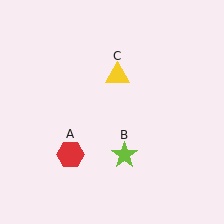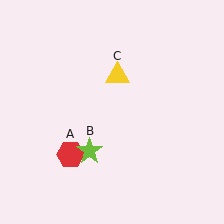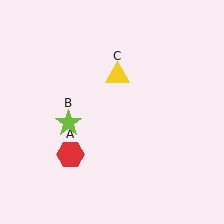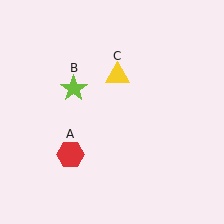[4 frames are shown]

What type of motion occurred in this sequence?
The lime star (object B) rotated clockwise around the center of the scene.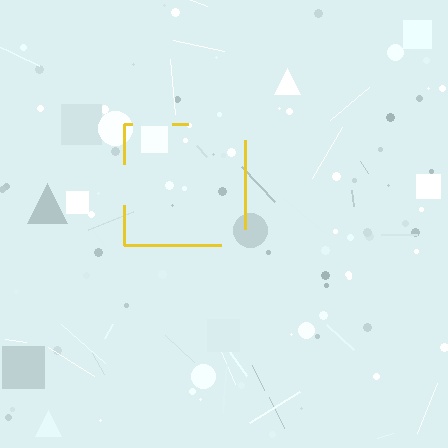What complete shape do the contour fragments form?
The contour fragments form a square.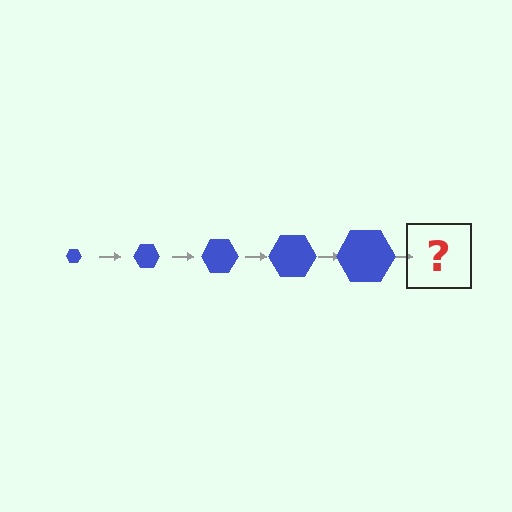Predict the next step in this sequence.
The next step is a blue hexagon, larger than the previous one.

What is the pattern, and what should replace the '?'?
The pattern is that the hexagon gets progressively larger each step. The '?' should be a blue hexagon, larger than the previous one.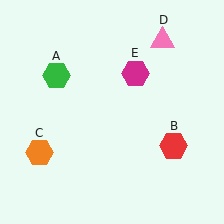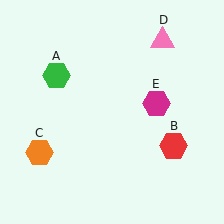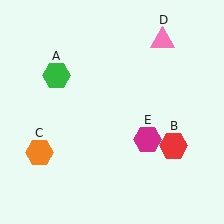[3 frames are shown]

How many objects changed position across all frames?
1 object changed position: magenta hexagon (object E).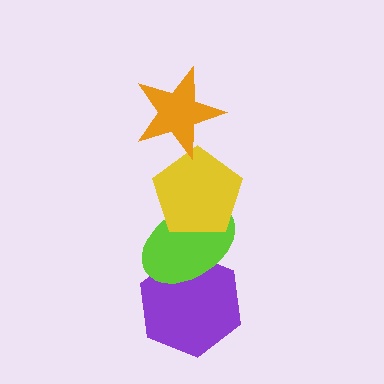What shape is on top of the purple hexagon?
The lime ellipse is on top of the purple hexagon.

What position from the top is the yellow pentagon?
The yellow pentagon is 2nd from the top.